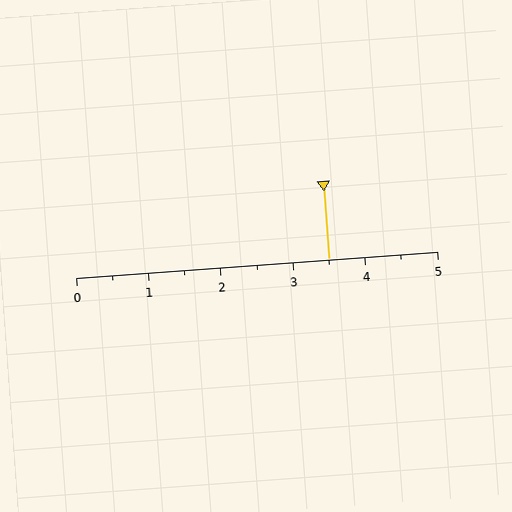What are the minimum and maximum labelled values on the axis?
The axis runs from 0 to 5.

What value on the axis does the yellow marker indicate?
The marker indicates approximately 3.5.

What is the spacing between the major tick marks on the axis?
The major ticks are spaced 1 apart.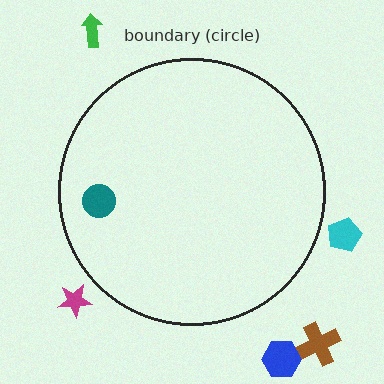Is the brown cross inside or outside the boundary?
Outside.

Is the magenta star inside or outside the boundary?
Outside.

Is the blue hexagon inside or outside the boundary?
Outside.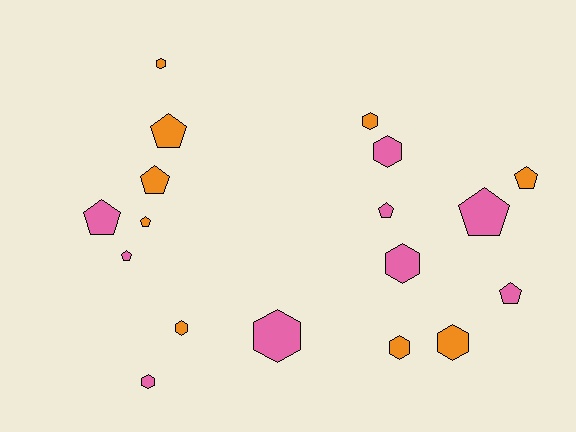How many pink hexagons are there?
There are 4 pink hexagons.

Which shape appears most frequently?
Pentagon, with 9 objects.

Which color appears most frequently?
Pink, with 9 objects.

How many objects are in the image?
There are 18 objects.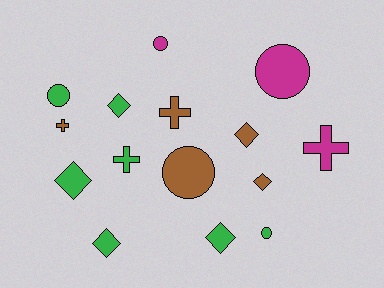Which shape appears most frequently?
Diamond, with 6 objects.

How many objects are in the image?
There are 15 objects.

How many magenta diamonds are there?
There are no magenta diamonds.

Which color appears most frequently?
Green, with 7 objects.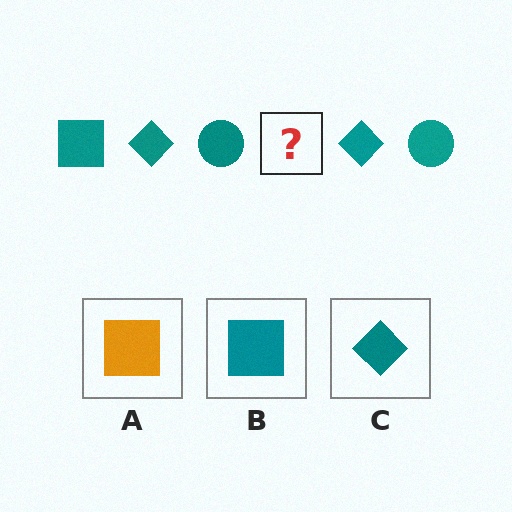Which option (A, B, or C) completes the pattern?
B.